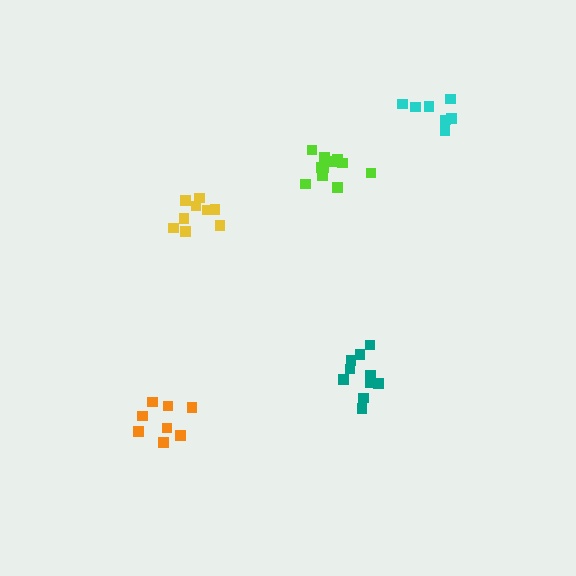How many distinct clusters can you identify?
There are 5 distinct clusters.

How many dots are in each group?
Group 1: 10 dots, Group 2: 8 dots, Group 3: 7 dots, Group 4: 9 dots, Group 5: 12 dots (46 total).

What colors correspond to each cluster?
The clusters are colored: teal, orange, cyan, yellow, lime.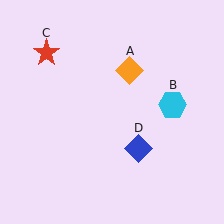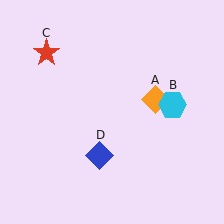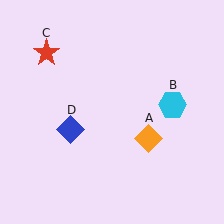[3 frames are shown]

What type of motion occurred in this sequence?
The orange diamond (object A), blue diamond (object D) rotated clockwise around the center of the scene.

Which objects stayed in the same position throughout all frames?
Cyan hexagon (object B) and red star (object C) remained stationary.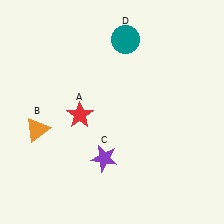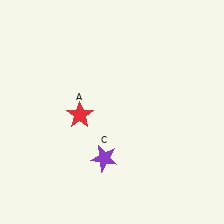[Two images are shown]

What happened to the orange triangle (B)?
The orange triangle (B) was removed in Image 2. It was in the bottom-left area of Image 1.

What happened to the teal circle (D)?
The teal circle (D) was removed in Image 2. It was in the top-right area of Image 1.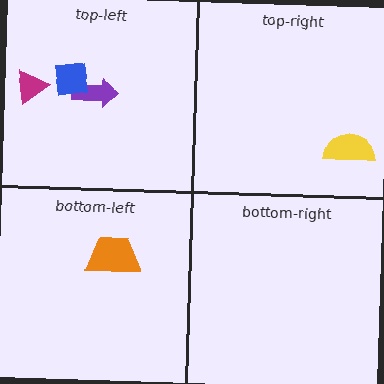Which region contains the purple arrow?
The top-left region.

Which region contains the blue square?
The top-left region.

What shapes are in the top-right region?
The yellow semicircle.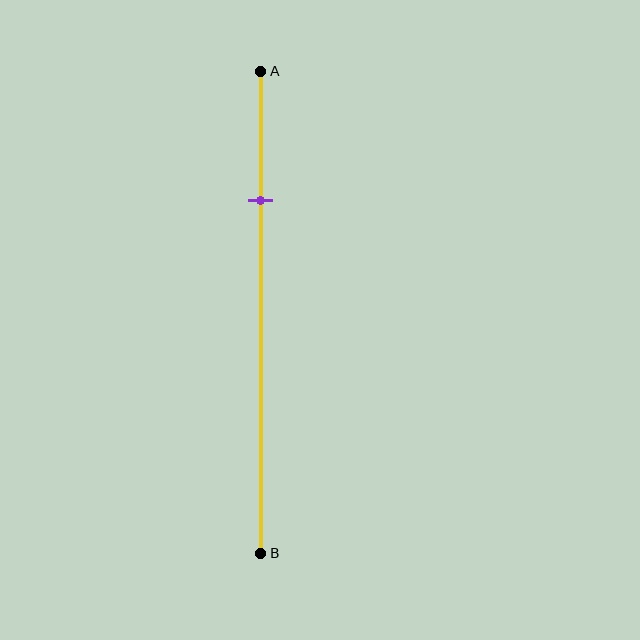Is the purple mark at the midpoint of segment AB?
No, the mark is at about 25% from A, not at the 50% midpoint.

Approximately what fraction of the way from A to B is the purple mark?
The purple mark is approximately 25% of the way from A to B.